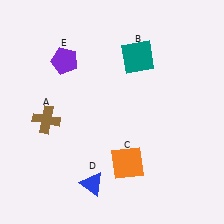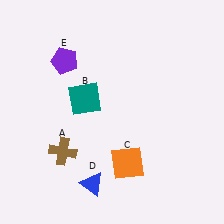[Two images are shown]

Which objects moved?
The objects that moved are: the brown cross (A), the teal square (B).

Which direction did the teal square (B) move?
The teal square (B) moved left.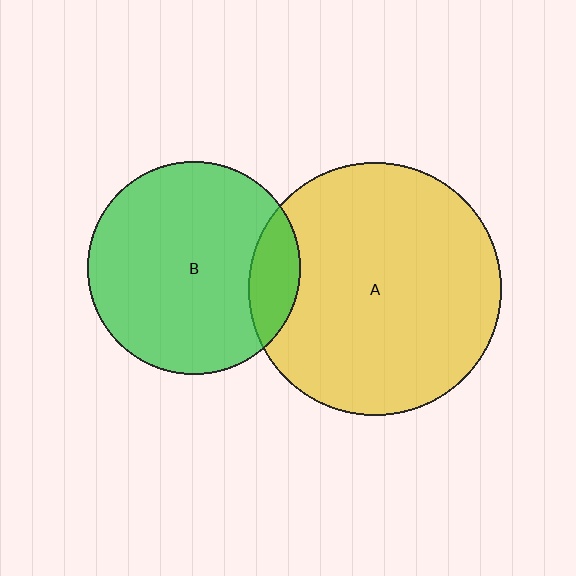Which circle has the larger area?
Circle A (yellow).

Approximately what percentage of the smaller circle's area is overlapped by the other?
Approximately 15%.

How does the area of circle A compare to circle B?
Approximately 1.4 times.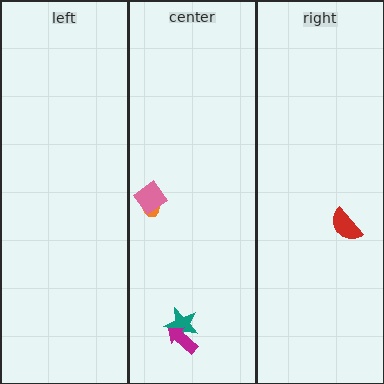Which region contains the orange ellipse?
The center region.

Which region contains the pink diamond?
The center region.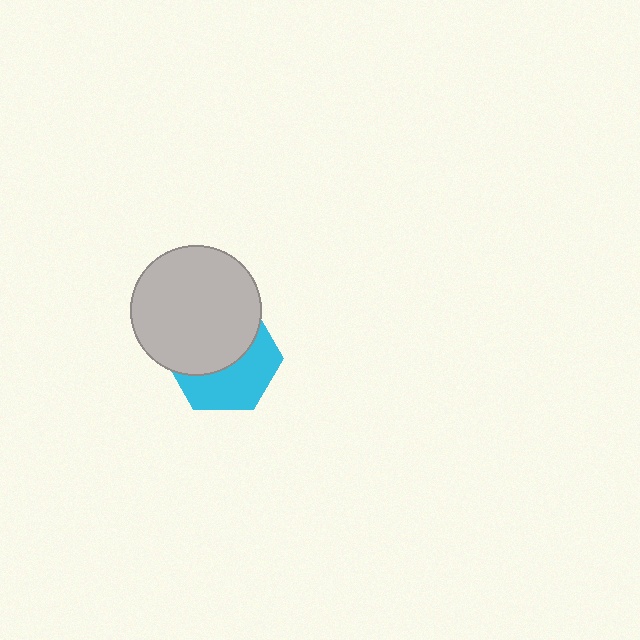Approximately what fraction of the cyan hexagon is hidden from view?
Roughly 53% of the cyan hexagon is hidden behind the light gray circle.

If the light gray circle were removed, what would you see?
You would see the complete cyan hexagon.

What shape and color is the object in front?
The object in front is a light gray circle.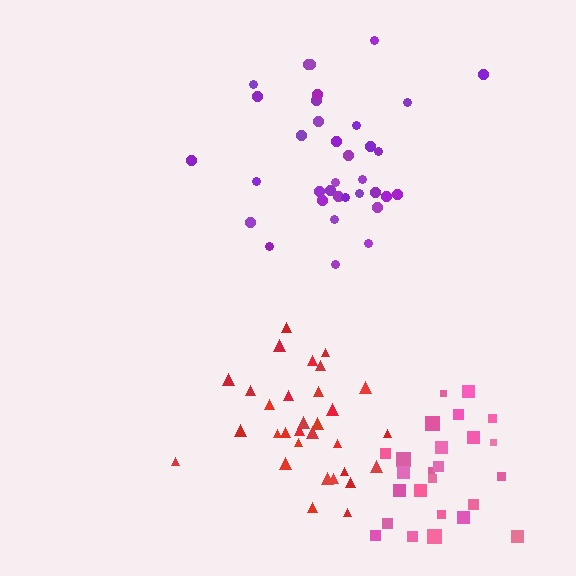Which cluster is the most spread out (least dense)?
Purple.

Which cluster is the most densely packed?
Red.